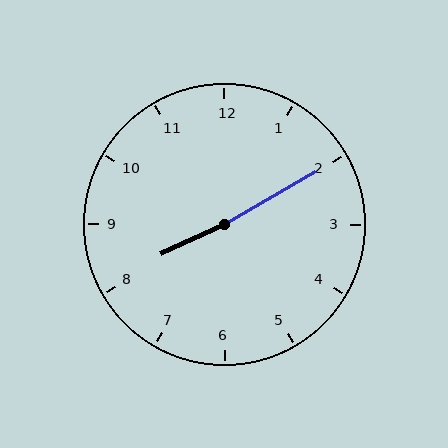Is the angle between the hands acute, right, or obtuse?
It is obtuse.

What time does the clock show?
8:10.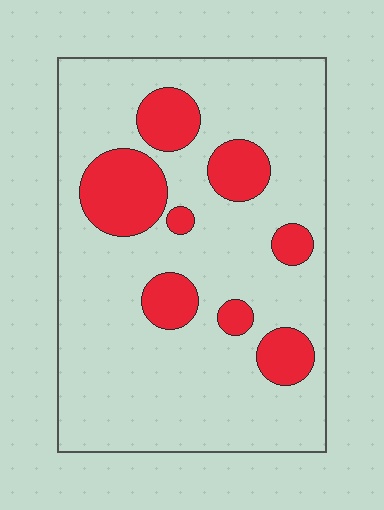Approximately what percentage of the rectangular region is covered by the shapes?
Approximately 20%.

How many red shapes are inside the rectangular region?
8.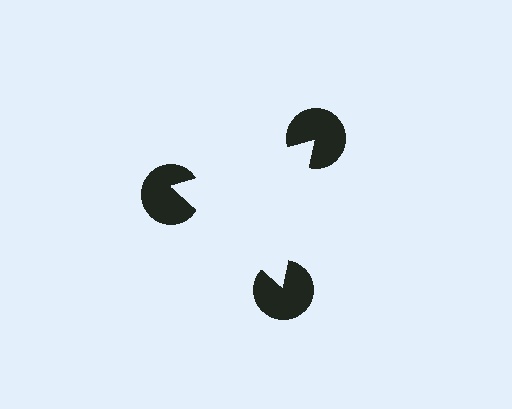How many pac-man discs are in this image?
There are 3 — one at each vertex of the illusory triangle.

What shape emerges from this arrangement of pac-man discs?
An illusory triangle — its edges are inferred from the aligned wedge cuts in the pac-man discs, not physically drawn.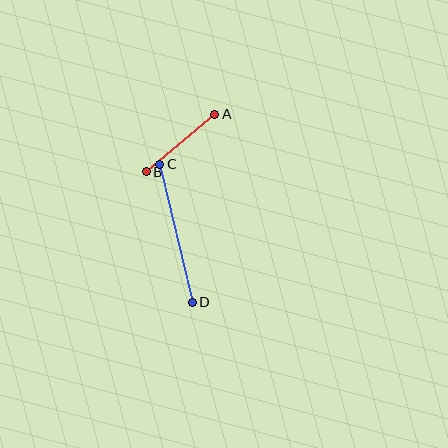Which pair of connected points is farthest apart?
Points C and D are farthest apart.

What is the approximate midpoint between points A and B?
The midpoint is at approximately (180, 143) pixels.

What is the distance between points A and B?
The distance is approximately 89 pixels.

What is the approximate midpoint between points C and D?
The midpoint is at approximately (176, 233) pixels.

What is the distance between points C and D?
The distance is approximately 142 pixels.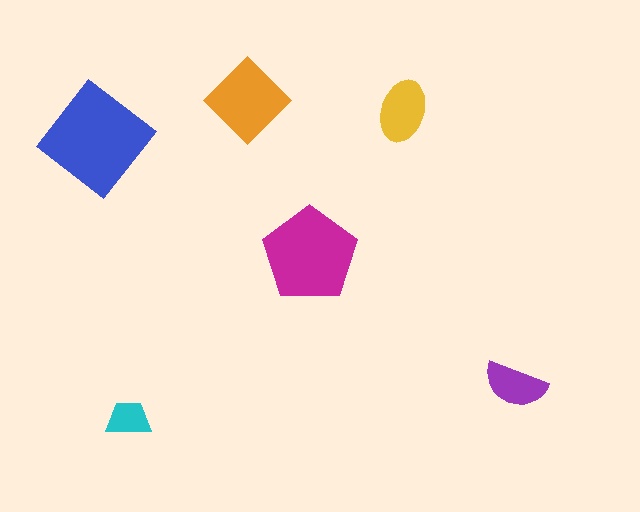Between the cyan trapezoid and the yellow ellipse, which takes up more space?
The yellow ellipse.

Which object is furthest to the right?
The purple semicircle is rightmost.